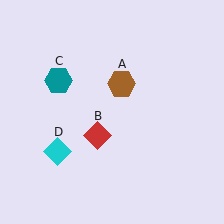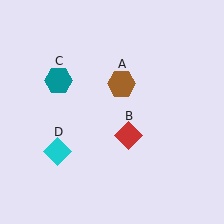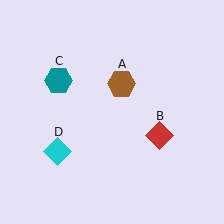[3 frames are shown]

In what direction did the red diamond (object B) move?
The red diamond (object B) moved right.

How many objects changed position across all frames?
1 object changed position: red diamond (object B).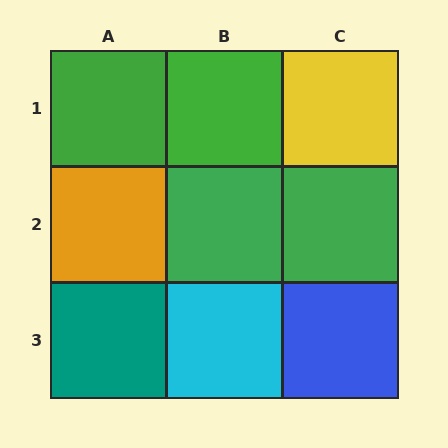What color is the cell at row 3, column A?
Teal.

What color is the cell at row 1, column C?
Yellow.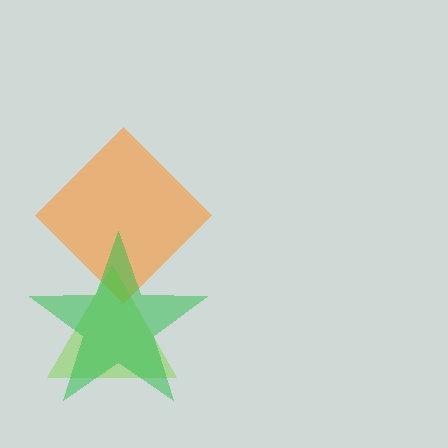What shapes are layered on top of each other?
The layered shapes are: an orange diamond, a lime triangle, a green star.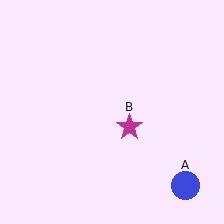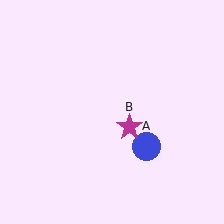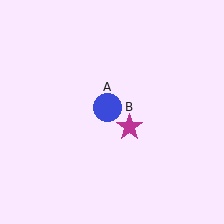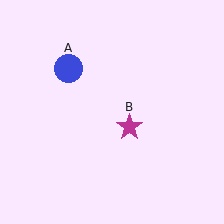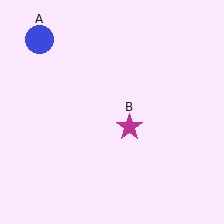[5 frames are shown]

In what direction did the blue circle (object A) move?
The blue circle (object A) moved up and to the left.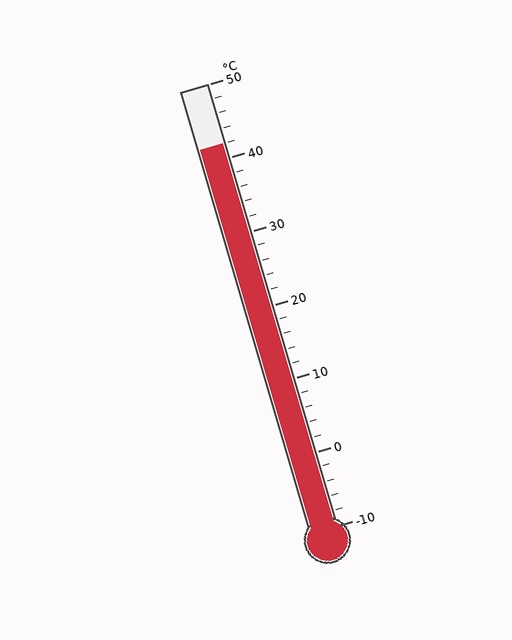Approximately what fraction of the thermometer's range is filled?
The thermometer is filled to approximately 85% of its range.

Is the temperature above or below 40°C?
The temperature is above 40°C.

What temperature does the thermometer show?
The thermometer shows approximately 42°C.